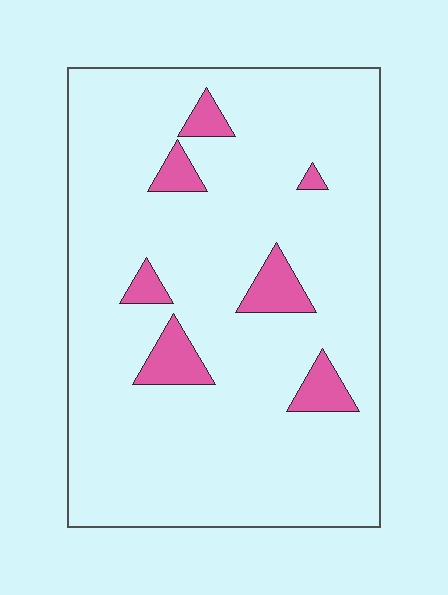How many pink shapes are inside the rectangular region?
7.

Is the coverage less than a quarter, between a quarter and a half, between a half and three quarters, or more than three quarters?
Less than a quarter.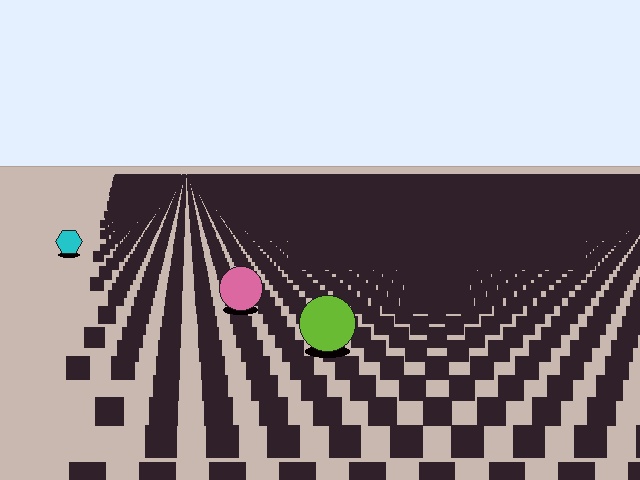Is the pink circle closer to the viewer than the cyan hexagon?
Yes. The pink circle is closer — you can tell from the texture gradient: the ground texture is coarser near it.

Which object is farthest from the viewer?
The cyan hexagon is farthest from the viewer. It appears smaller and the ground texture around it is denser.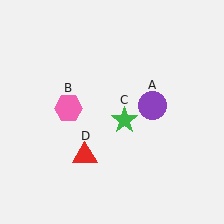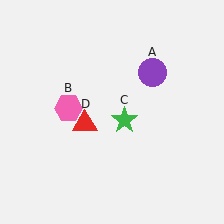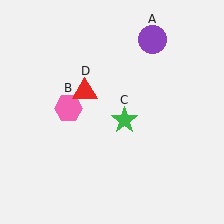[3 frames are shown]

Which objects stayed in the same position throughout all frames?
Pink hexagon (object B) and green star (object C) remained stationary.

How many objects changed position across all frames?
2 objects changed position: purple circle (object A), red triangle (object D).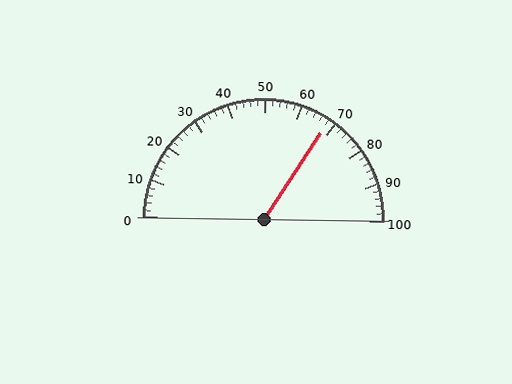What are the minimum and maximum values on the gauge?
The gauge ranges from 0 to 100.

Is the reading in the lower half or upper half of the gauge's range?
The reading is in the upper half of the range (0 to 100).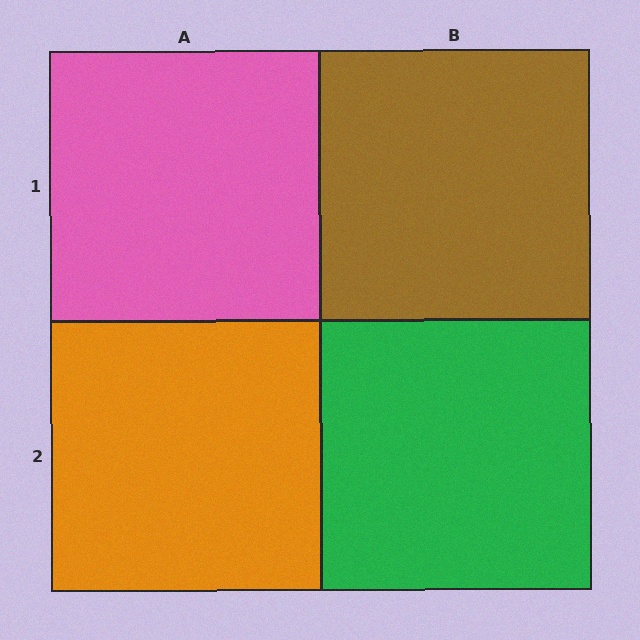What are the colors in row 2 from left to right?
Orange, green.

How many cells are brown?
1 cell is brown.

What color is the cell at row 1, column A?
Pink.